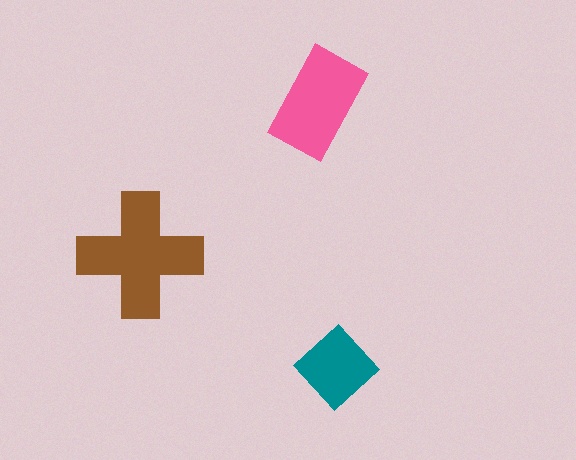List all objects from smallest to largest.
The teal diamond, the pink rectangle, the brown cross.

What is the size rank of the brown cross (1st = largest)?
1st.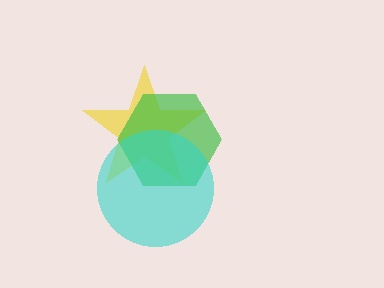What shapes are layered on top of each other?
The layered shapes are: a yellow star, a green hexagon, a cyan circle.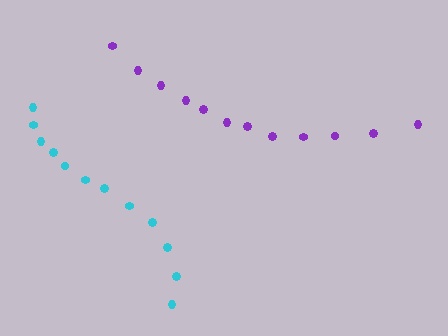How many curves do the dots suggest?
There are 2 distinct paths.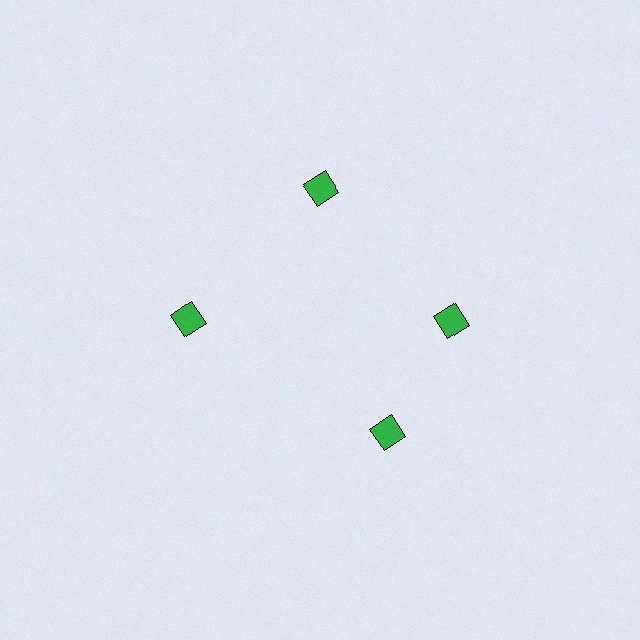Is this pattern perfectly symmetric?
No. The 4 green diamonds are arranged in a ring, but one element near the 6 o'clock position is rotated out of alignment along the ring, breaking the 4-fold rotational symmetry.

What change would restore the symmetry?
The symmetry would be restored by rotating it back into even spacing with its neighbors so that all 4 diamonds sit at equal angles and equal distance from the center.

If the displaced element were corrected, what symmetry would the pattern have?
It would have 4-fold rotational symmetry — the pattern would map onto itself every 90 degrees.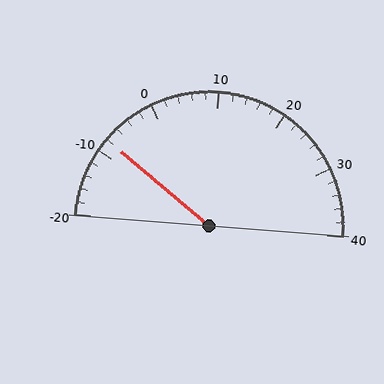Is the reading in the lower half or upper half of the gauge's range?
The reading is in the lower half of the range (-20 to 40).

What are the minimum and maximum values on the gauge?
The gauge ranges from -20 to 40.